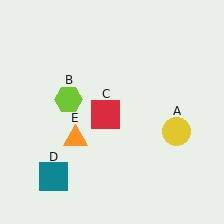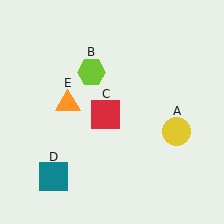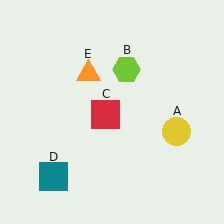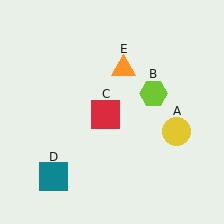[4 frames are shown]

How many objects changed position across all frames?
2 objects changed position: lime hexagon (object B), orange triangle (object E).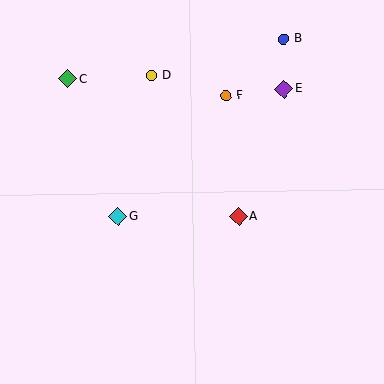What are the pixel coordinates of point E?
Point E is at (284, 89).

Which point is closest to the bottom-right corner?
Point A is closest to the bottom-right corner.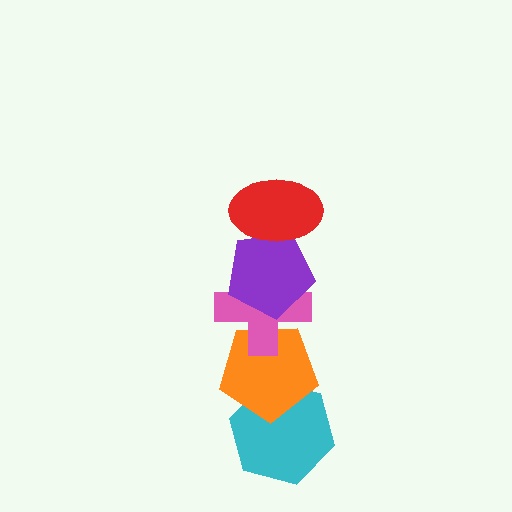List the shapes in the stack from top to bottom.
From top to bottom: the red ellipse, the purple pentagon, the pink cross, the orange pentagon, the cyan hexagon.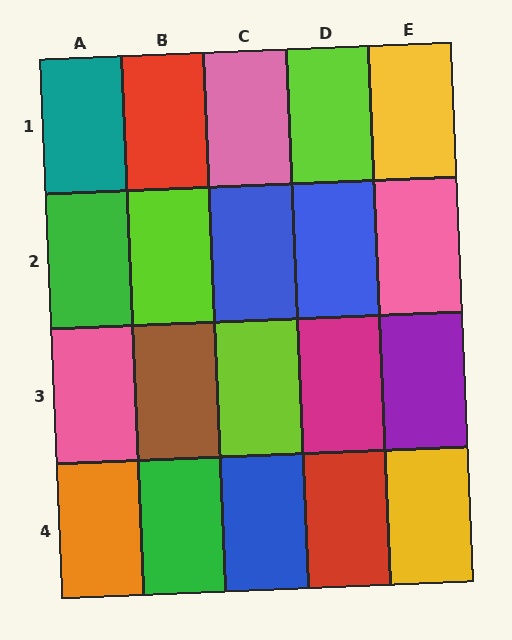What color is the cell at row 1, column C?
Pink.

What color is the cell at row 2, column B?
Lime.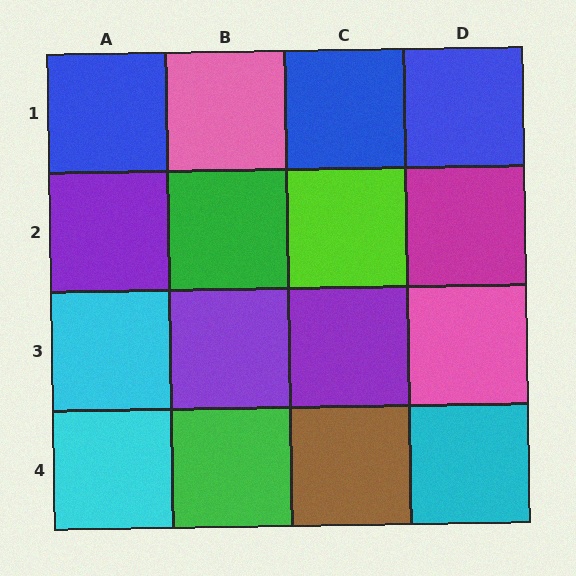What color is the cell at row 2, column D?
Magenta.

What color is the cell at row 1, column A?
Blue.